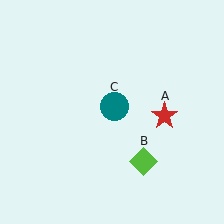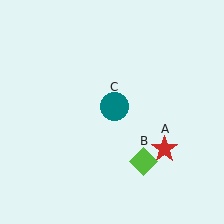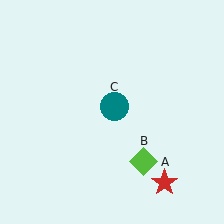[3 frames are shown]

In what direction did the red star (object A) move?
The red star (object A) moved down.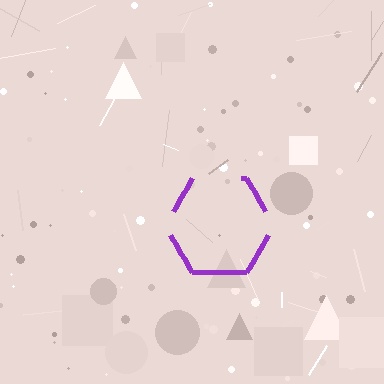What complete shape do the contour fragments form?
The contour fragments form a hexagon.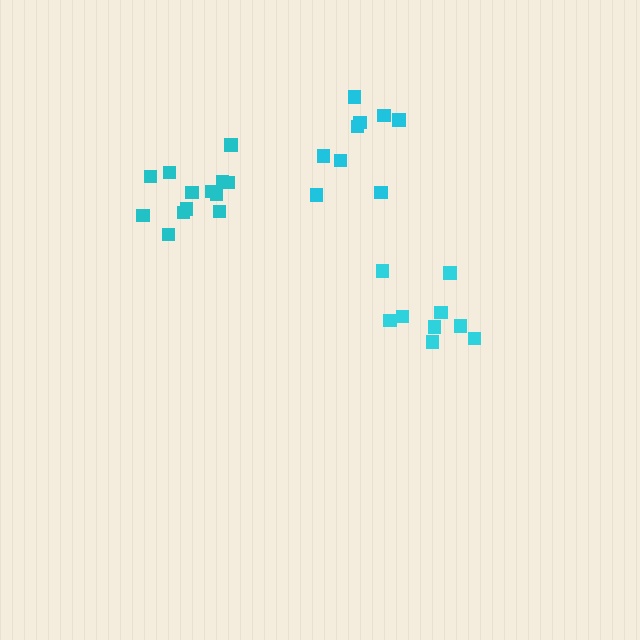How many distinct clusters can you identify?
There are 3 distinct clusters.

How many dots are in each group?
Group 1: 9 dots, Group 2: 9 dots, Group 3: 13 dots (31 total).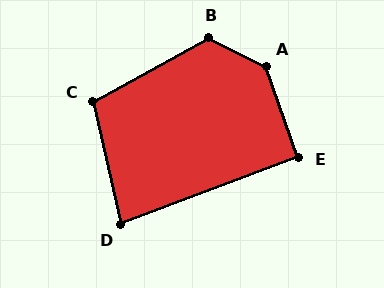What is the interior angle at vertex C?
Approximately 106 degrees (obtuse).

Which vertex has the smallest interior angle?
D, at approximately 82 degrees.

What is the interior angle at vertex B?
Approximately 125 degrees (obtuse).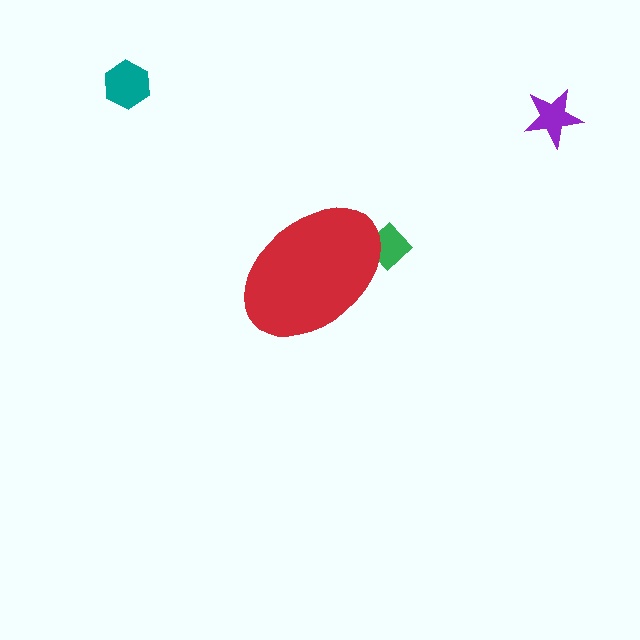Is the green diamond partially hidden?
Yes, the green diamond is partially hidden behind the red ellipse.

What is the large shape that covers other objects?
A red ellipse.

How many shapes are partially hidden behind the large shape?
1 shape is partially hidden.